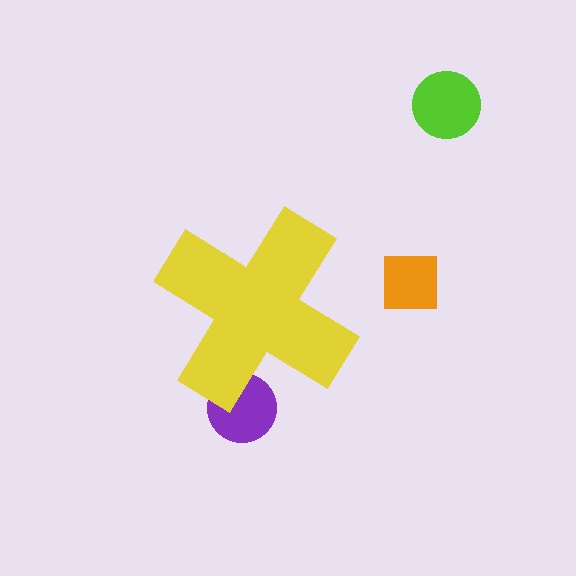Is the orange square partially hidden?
No, the orange square is fully visible.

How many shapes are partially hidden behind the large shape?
1 shape is partially hidden.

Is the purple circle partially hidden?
Yes, the purple circle is partially hidden behind the yellow cross.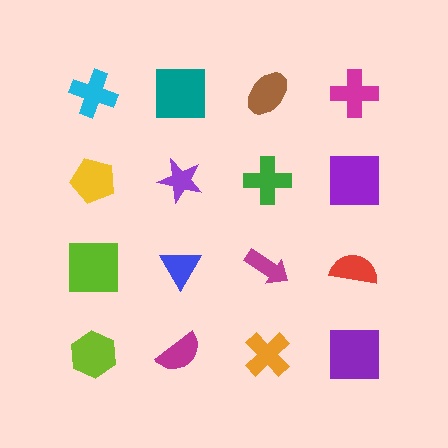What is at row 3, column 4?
A red semicircle.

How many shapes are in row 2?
4 shapes.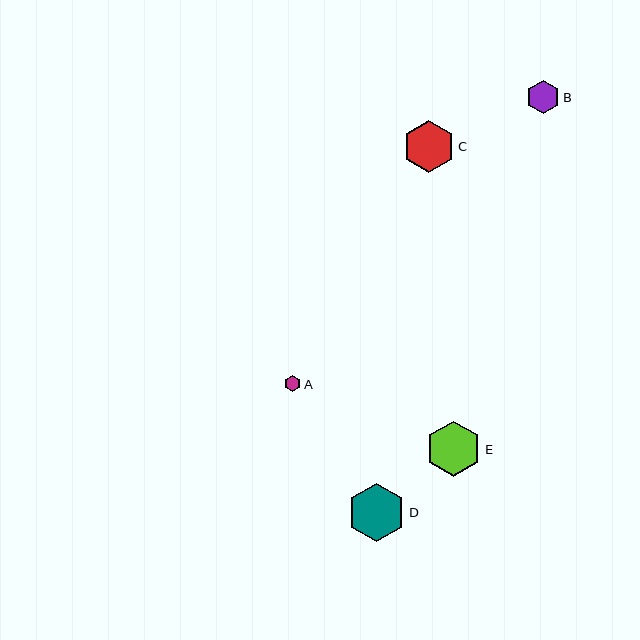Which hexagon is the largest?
Hexagon D is the largest with a size of approximately 59 pixels.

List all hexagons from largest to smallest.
From largest to smallest: D, E, C, B, A.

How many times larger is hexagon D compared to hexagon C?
Hexagon D is approximately 1.1 times the size of hexagon C.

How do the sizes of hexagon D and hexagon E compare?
Hexagon D and hexagon E are approximately the same size.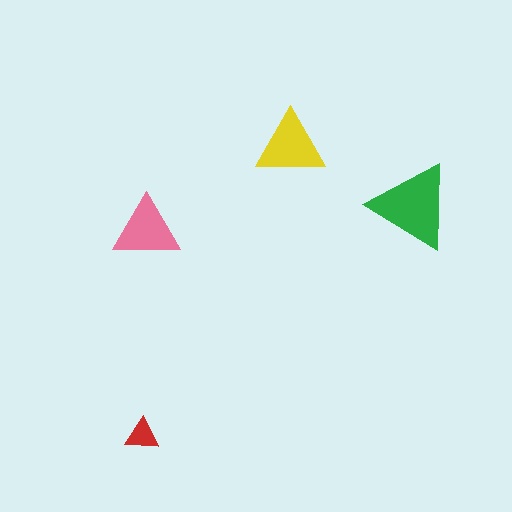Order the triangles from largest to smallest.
the green one, the yellow one, the pink one, the red one.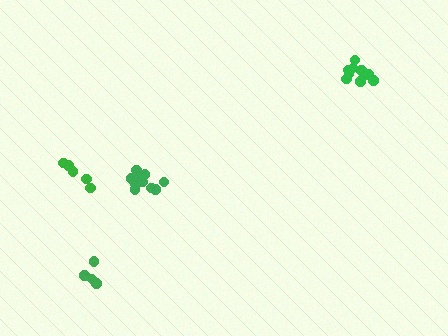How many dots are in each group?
Group 1: 11 dots, Group 2: 5 dots, Group 3: 11 dots, Group 4: 5 dots (32 total).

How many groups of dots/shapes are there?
There are 4 groups.